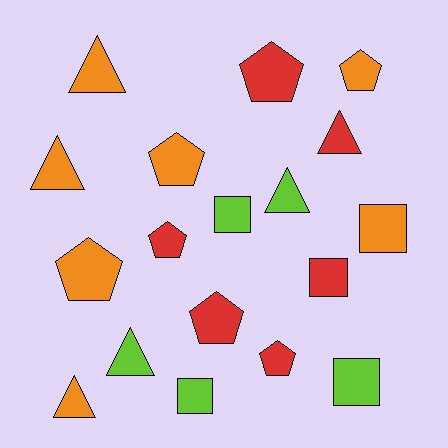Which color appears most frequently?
Orange, with 7 objects.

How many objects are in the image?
There are 18 objects.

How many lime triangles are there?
There are 2 lime triangles.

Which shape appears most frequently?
Pentagon, with 7 objects.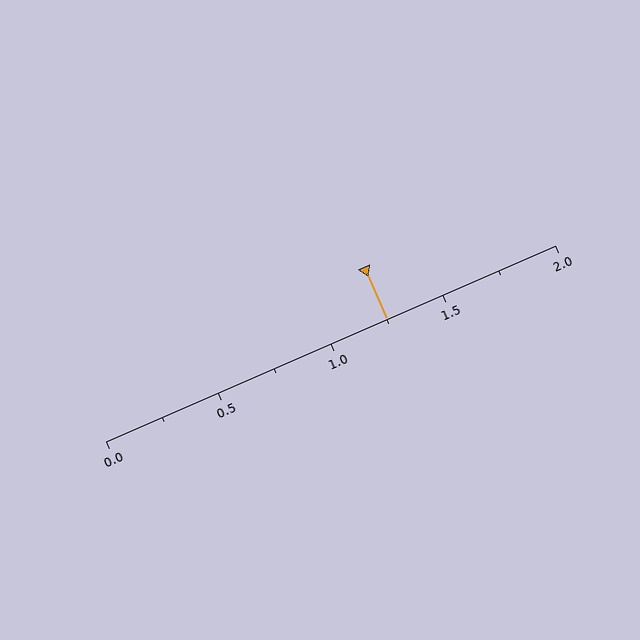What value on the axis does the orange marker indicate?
The marker indicates approximately 1.25.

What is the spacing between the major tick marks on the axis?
The major ticks are spaced 0.5 apart.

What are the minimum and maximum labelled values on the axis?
The axis runs from 0.0 to 2.0.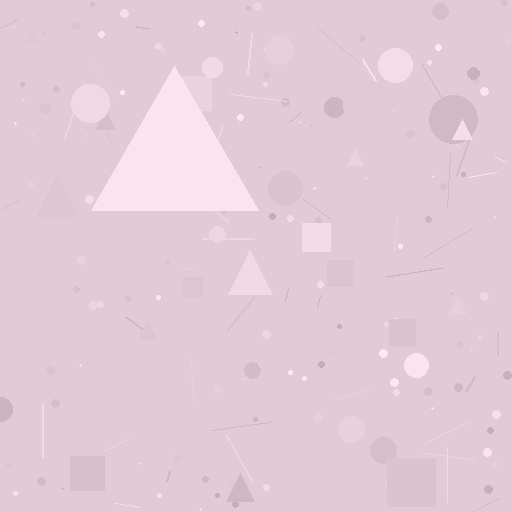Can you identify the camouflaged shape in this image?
The camouflaged shape is a triangle.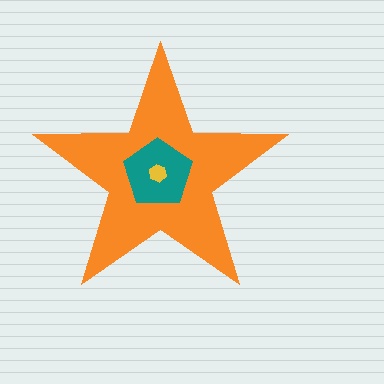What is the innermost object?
The yellow hexagon.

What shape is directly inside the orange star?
The teal pentagon.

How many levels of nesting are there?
3.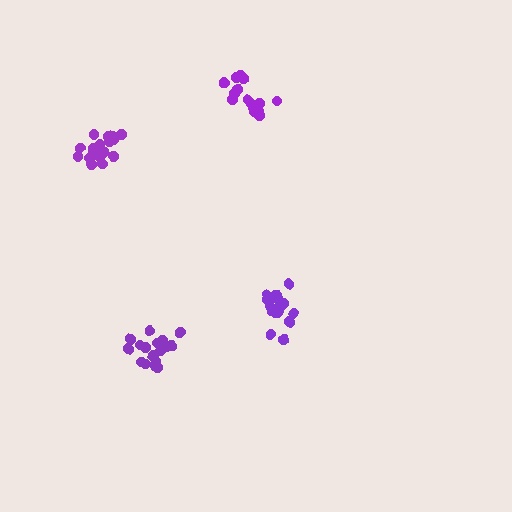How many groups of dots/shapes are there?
There are 4 groups.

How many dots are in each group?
Group 1: 15 dots, Group 2: 18 dots, Group 3: 18 dots, Group 4: 19 dots (70 total).